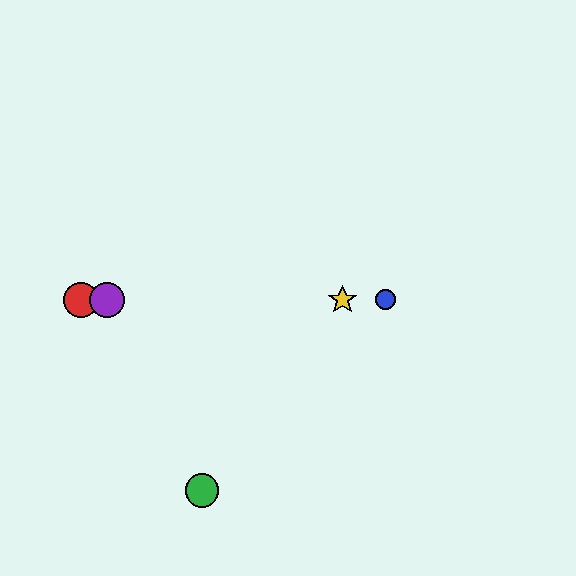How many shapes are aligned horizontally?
4 shapes (the red circle, the blue circle, the yellow star, the purple circle) are aligned horizontally.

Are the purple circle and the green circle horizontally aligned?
No, the purple circle is at y≈300 and the green circle is at y≈491.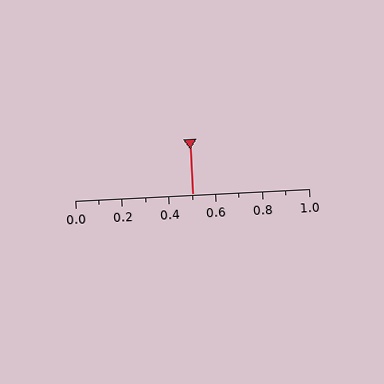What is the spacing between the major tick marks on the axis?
The major ticks are spaced 0.2 apart.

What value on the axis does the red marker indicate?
The marker indicates approximately 0.5.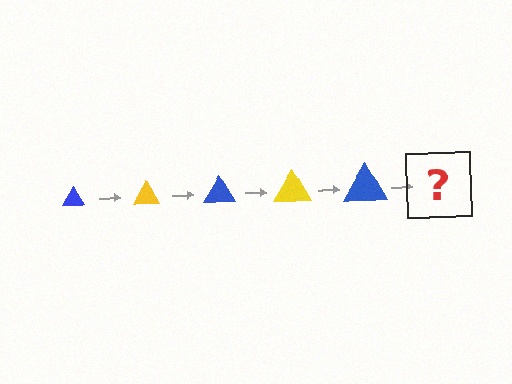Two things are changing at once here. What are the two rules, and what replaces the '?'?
The two rules are that the triangle grows larger each step and the color cycles through blue and yellow. The '?' should be a yellow triangle, larger than the previous one.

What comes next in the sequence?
The next element should be a yellow triangle, larger than the previous one.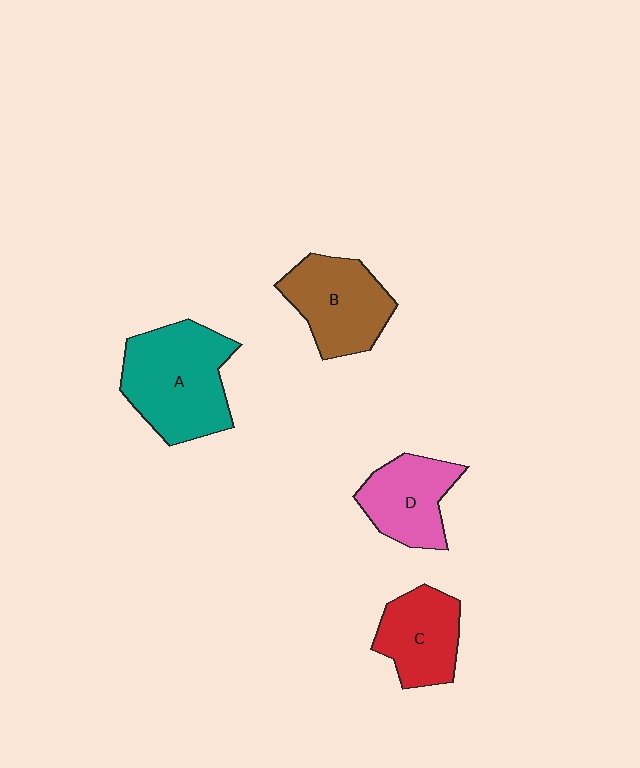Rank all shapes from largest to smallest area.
From largest to smallest: A (teal), B (brown), D (pink), C (red).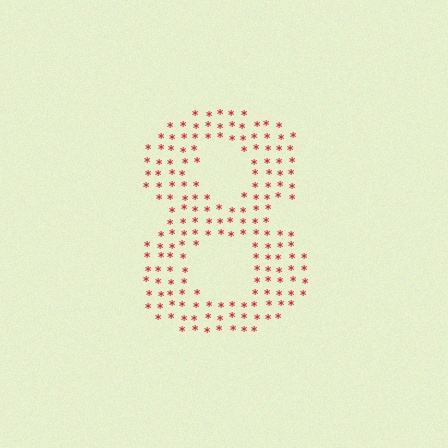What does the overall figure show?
The overall figure shows the digit 8.